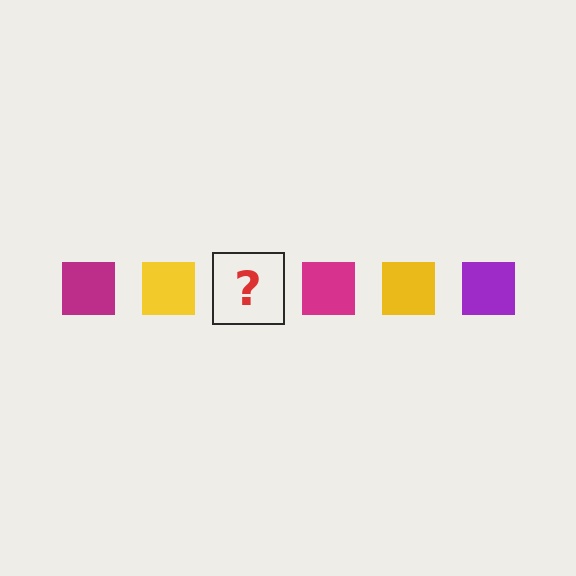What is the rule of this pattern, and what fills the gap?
The rule is that the pattern cycles through magenta, yellow, purple squares. The gap should be filled with a purple square.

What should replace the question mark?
The question mark should be replaced with a purple square.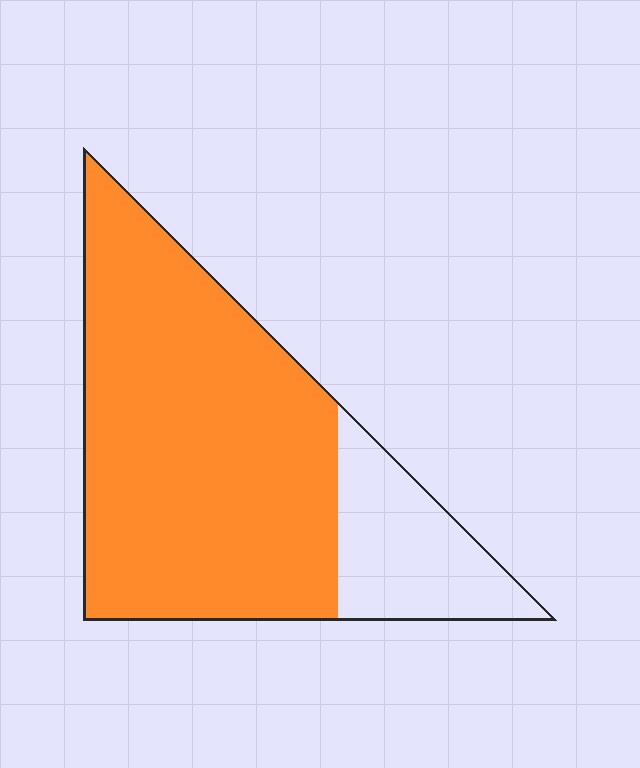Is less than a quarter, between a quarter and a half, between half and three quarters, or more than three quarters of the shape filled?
More than three quarters.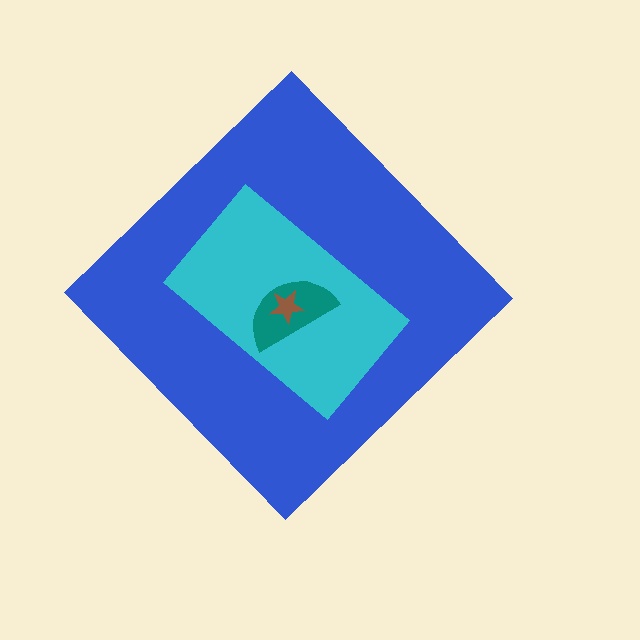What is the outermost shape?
The blue diamond.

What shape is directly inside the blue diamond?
The cyan rectangle.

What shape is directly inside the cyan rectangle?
The teal semicircle.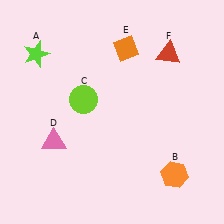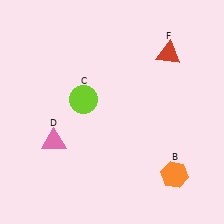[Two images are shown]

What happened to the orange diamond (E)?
The orange diamond (E) was removed in Image 2. It was in the top-right area of Image 1.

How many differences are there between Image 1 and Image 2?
There are 2 differences between the two images.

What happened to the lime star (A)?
The lime star (A) was removed in Image 2. It was in the top-left area of Image 1.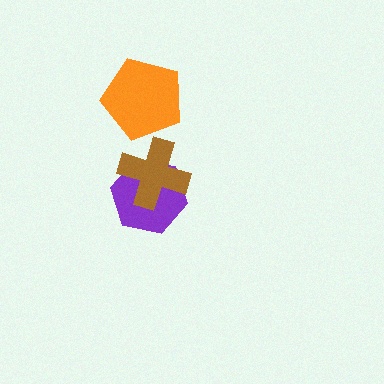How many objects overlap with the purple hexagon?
1 object overlaps with the purple hexagon.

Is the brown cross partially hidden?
No, no other shape covers it.